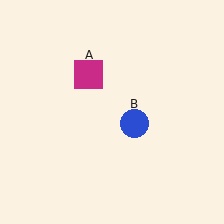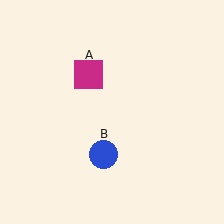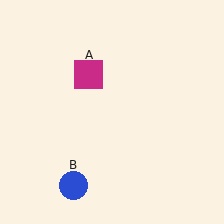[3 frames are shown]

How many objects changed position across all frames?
1 object changed position: blue circle (object B).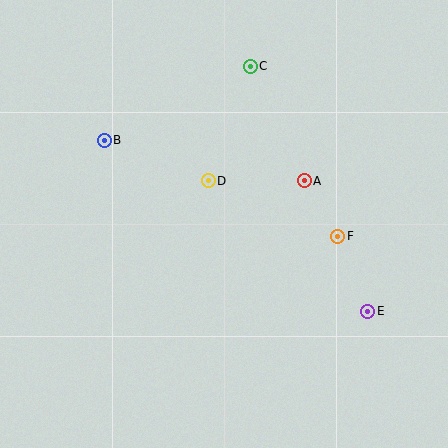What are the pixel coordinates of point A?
Point A is at (304, 181).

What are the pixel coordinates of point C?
Point C is at (250, 66).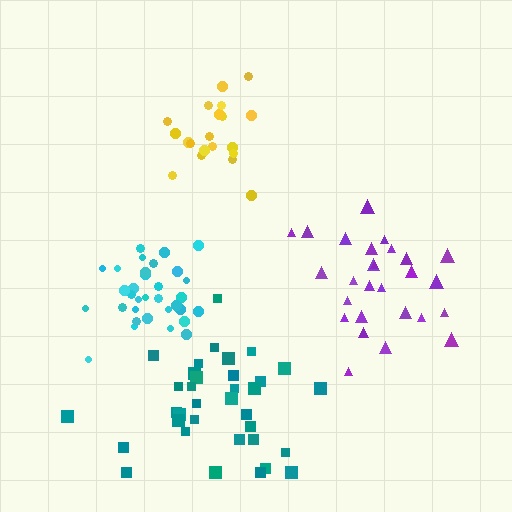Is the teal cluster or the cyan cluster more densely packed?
Cyan.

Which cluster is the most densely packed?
Cyan.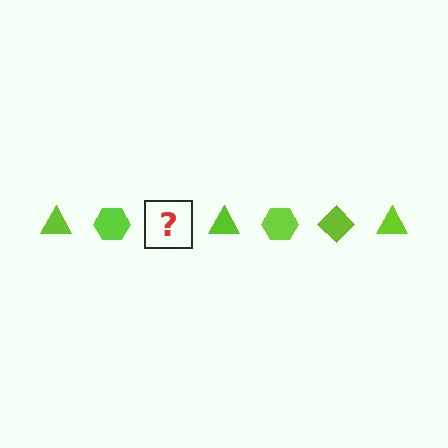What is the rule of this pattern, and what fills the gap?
The rule is that the pattern cycles through triangle, hexagon, diamond shapes in lime. The gap should be filled with a lime diamond.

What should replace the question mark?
The question mark should be replaced with a lime diamond.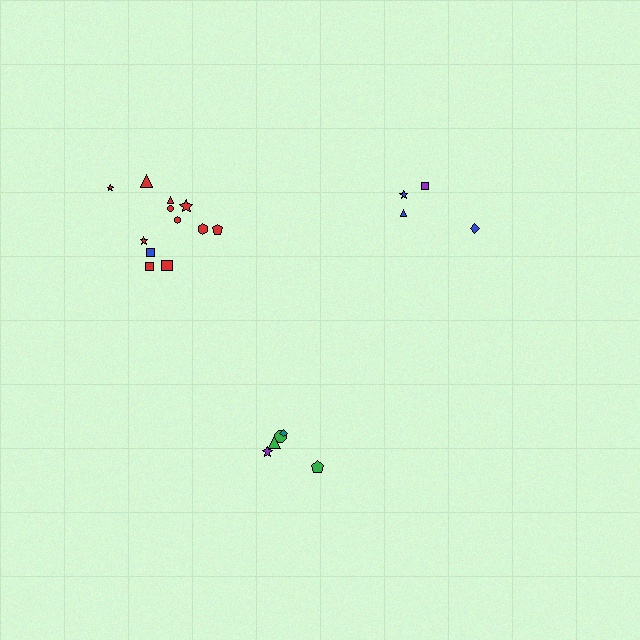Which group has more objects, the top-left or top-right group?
The top-left group.